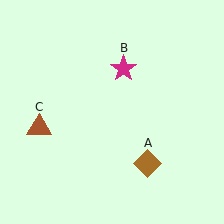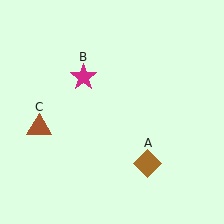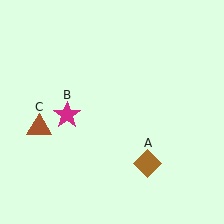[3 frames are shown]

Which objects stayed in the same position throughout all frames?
Brown diamond (object A) and brown triangle (object C) remained stationary.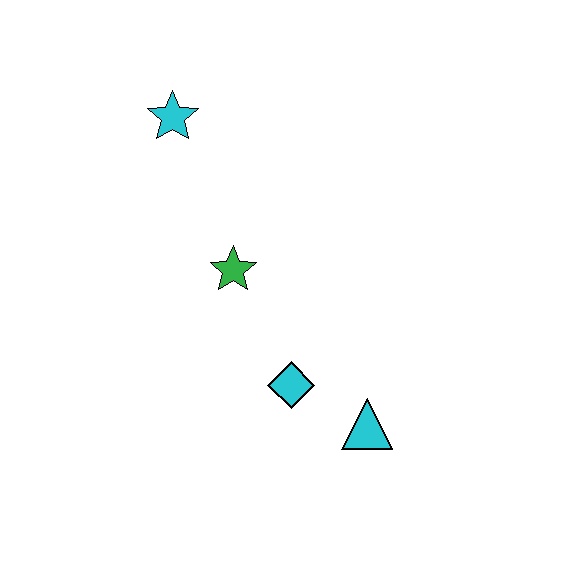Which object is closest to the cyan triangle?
The cyan diamond is closest to the cyan triangle.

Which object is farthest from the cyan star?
The cyan triangle is farthest from the cyan star.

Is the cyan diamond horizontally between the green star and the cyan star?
No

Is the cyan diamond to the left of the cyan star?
No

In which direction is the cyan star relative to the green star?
The cyan star is above the green star.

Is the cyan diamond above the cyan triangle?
Yes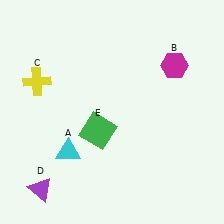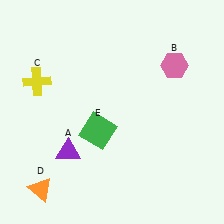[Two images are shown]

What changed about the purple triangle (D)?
In Image 1, D is purple. In Image 2, it changed to orange.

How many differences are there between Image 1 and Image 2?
There are 3 differences between the two images.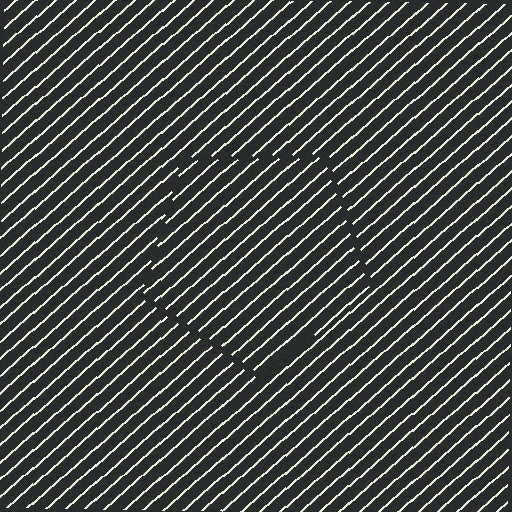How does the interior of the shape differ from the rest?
The interior of the shape contains the same grating, shifted by half a period — the contour is defined by the phase discontinuity where line-ends from the inner and outer gratings abut.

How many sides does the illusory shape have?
5 sides — the line-ends trace a pentagon.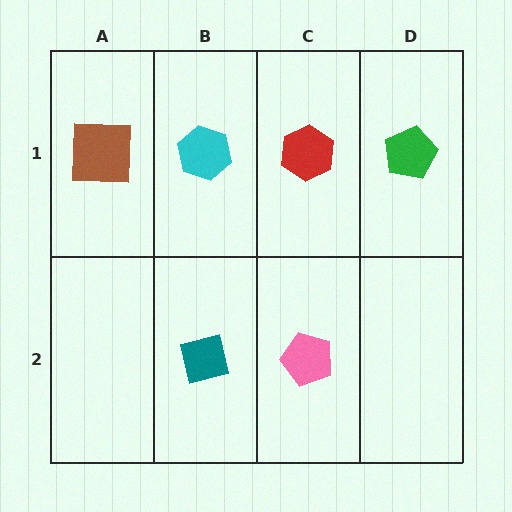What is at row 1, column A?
A brown square.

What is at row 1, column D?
A green pentagon.